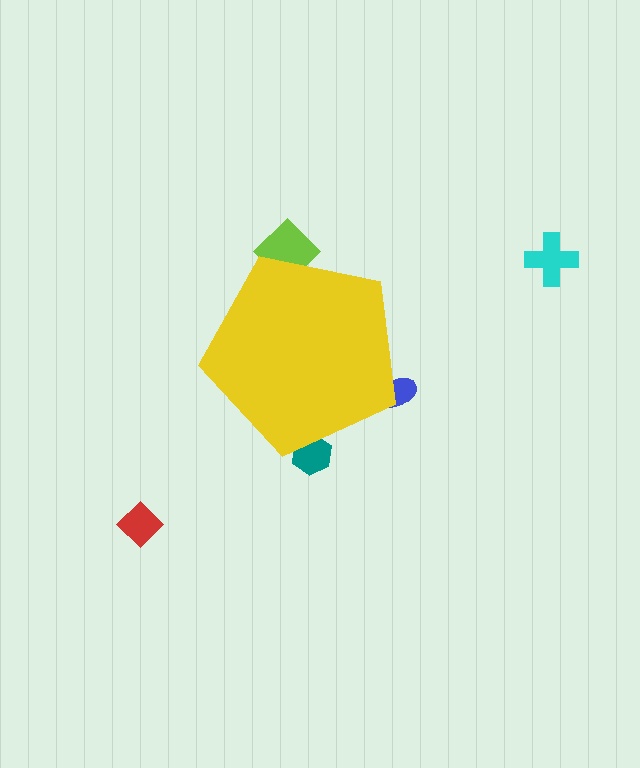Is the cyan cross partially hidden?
No, the cyan cross is fully visible.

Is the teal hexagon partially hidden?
Yes, the teal hexagon is partially hidden behind the yellow pentagon.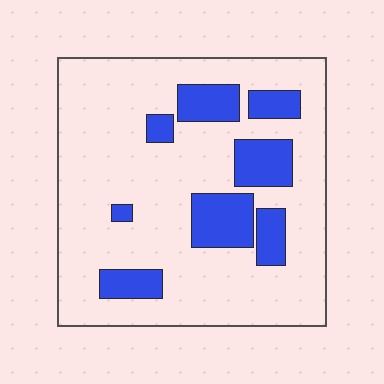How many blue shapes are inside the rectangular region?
8.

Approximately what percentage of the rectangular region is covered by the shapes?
Approximately 20%.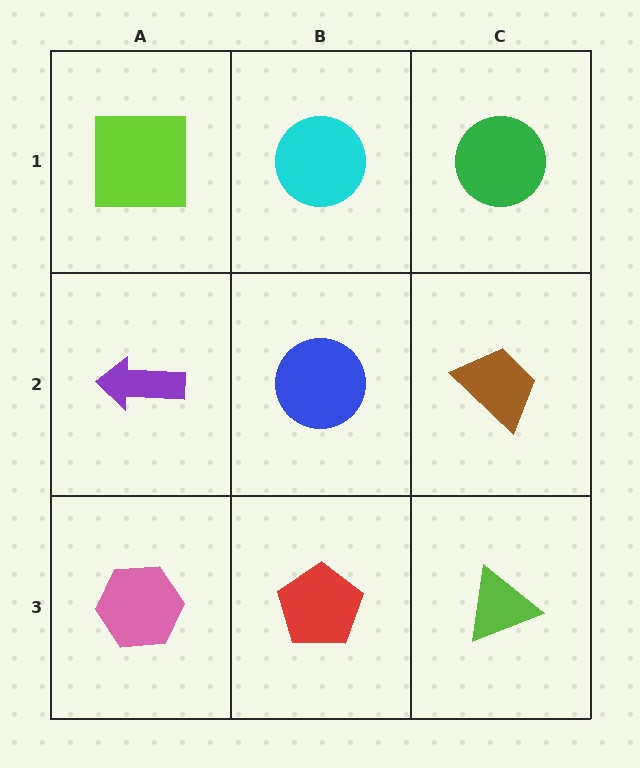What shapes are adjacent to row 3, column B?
A blue circle (row 2, column B), a pink hexagon (row 3, column A), a lime triangle (row 3, column C).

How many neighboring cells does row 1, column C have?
2.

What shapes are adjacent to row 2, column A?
A lime square (row 1, column A), a pink hexagon (row 3, column A), a blue circle (row 2, column B).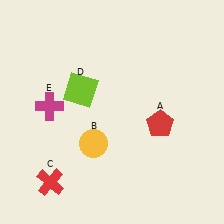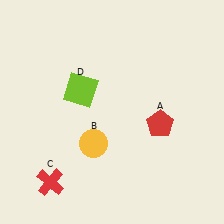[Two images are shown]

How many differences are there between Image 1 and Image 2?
There is 1 difference between the two images.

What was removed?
The magenta cross (E) was removed in Image 2.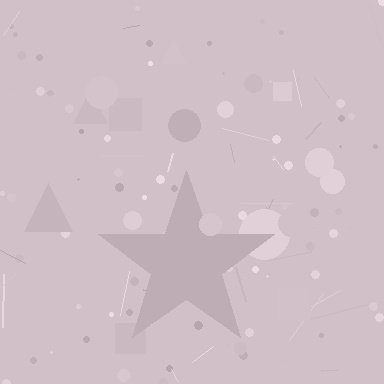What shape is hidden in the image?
A star is hidden in the image.